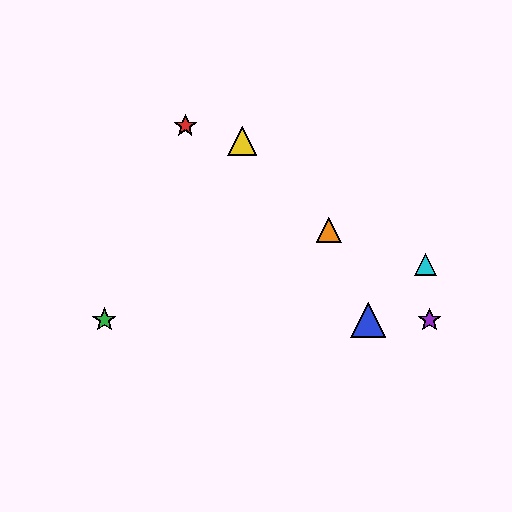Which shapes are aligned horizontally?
The blue triangle, the green star, the purple star are aligned horizontally.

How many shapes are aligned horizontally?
3 shapes (the blue triangle, the green star, the purple star) are aligned horizontally.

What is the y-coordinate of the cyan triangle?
The cyan triangle is at y≈265.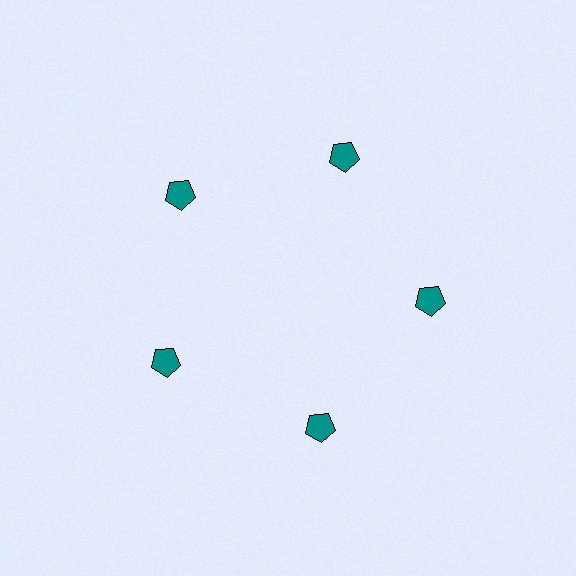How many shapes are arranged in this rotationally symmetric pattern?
There are 5 shapes, arranged in 5 groups of 1.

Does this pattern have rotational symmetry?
Yes, this pattern has 5-fold rotational symmetry. It looks the same after rotating 72 degrees around the center.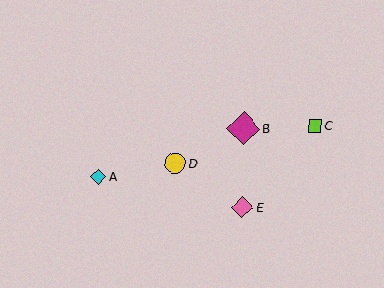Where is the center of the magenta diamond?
The center of the magenta diamond is at (244, 128).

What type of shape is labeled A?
Shape A is a cyan diamond.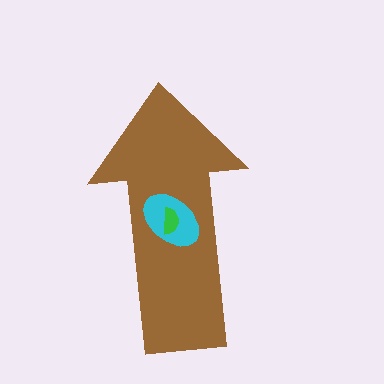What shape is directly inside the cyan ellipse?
The green semicircle.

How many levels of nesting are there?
3.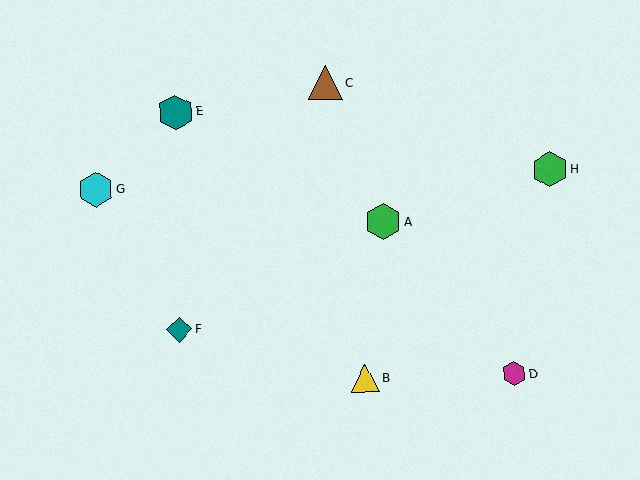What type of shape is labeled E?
Shape E is a teal hexagon.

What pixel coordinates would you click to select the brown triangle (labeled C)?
Click at (325, 83) to select the brown triangle C.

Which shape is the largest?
The green hexagon (labeled A) is the largest.